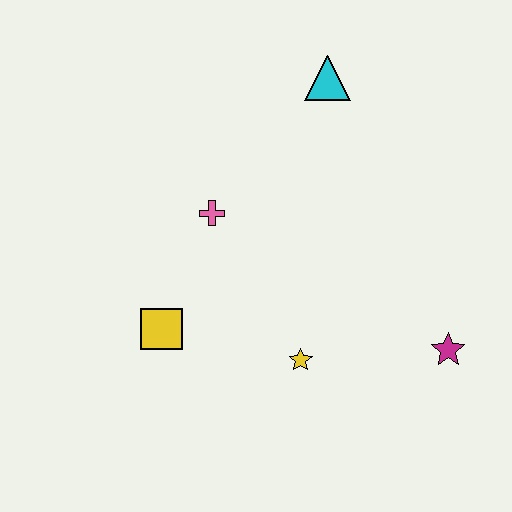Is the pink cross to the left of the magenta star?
Yes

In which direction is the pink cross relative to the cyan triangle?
The pink cross is below the cyan triangle.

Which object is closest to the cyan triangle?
The pink cross is closest to the cyan triangle.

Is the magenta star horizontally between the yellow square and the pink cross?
No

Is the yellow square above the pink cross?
No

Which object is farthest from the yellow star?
The cyan triangle is farthest from the yellow star.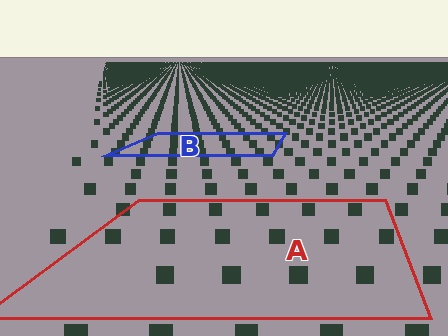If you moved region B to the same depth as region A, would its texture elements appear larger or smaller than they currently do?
They would appear larger. At a closer depth, the same texture elements are projected at a bigger on-screen size.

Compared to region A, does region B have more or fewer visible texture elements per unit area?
Region B has more texture elements per unit area — they are packed more densely because it is farther away.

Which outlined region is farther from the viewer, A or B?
Region B is farther from the viewer — the texture elements inside it appear smaller and more densely packed.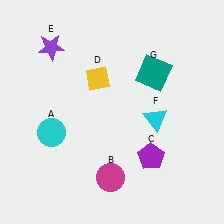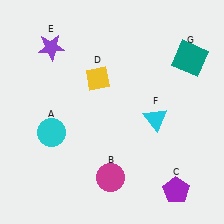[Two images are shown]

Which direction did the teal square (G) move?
The teal square (G) moved right.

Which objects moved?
The objects that moved are: the purple pentagon (C), the teal square (G).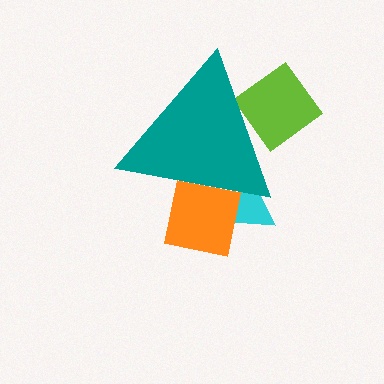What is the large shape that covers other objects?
A teal triangle.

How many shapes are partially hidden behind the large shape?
3 shapes are partially hidden.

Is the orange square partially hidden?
Yes, the orange square is partially hidden behind the teal triangle.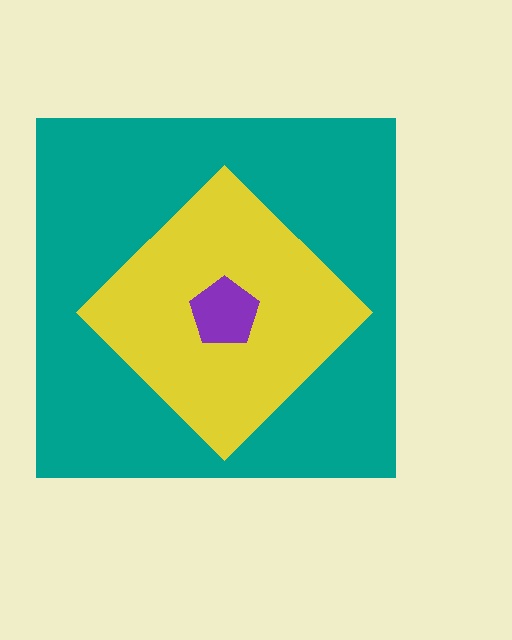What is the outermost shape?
The teal square.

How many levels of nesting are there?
3.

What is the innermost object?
The purple pentagon.